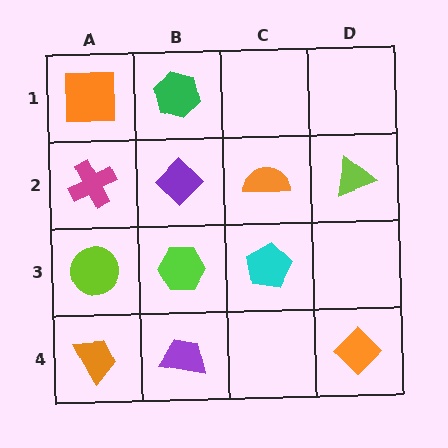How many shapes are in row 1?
2 shapes.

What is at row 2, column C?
An orange semicircle.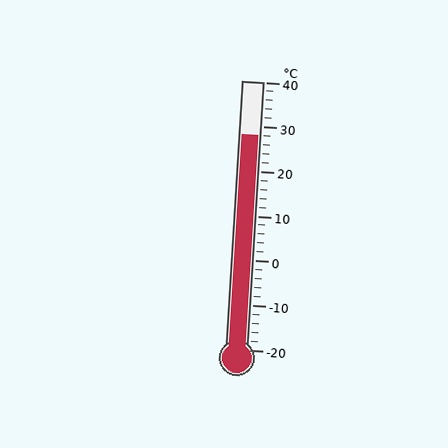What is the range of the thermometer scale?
The thermometer scale ranges from -20°C to 40°C.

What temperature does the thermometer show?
The thermometer shows approximately 28°C.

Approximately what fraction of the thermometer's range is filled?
The thermometer is filled to approximately 80% of its range.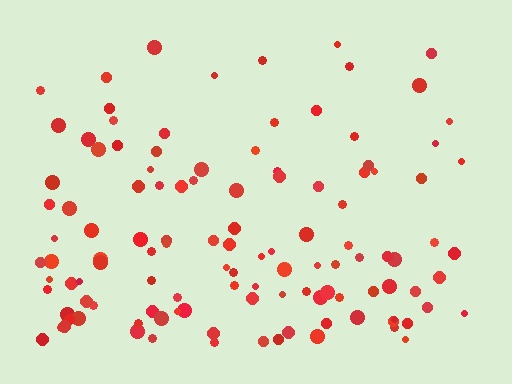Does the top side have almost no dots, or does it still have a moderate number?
Still a moderate number, just noticeably fewer than the bottom.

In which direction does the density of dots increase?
From top to bottom, with the bottom side densest.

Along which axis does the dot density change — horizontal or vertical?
Vertical.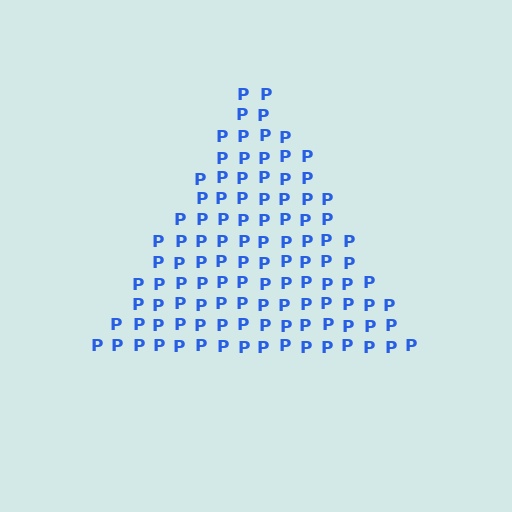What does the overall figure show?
The overall figure shows a triangle.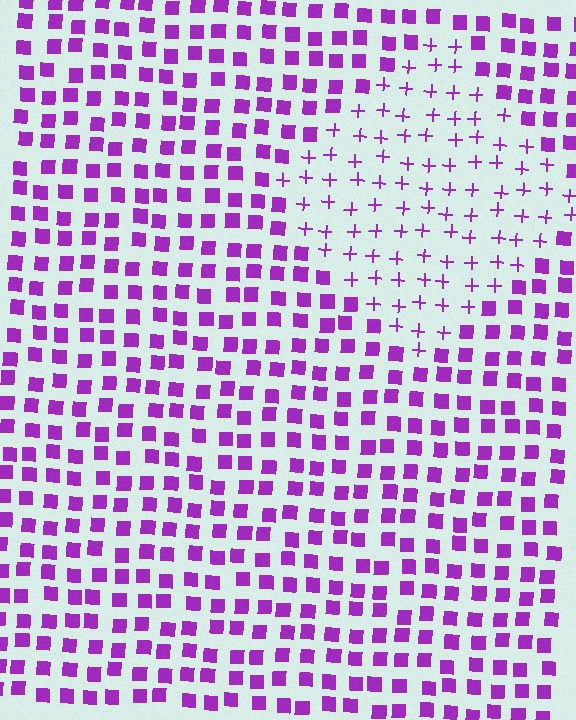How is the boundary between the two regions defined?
The boundary is defined by a change in element shape: plus signs inside vs. squares outside. All elements share the same color and spacing.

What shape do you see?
I see a diamond.